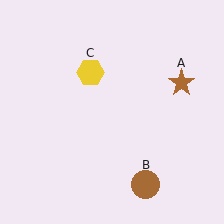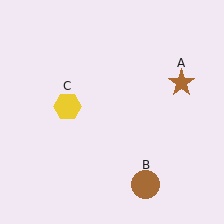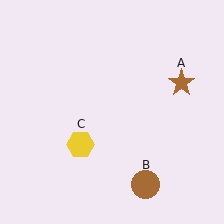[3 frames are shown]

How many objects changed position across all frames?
1 object changed position: yellow hexagon (object C).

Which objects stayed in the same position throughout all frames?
Brown star (object A) and brown circle (object B) remained stationary.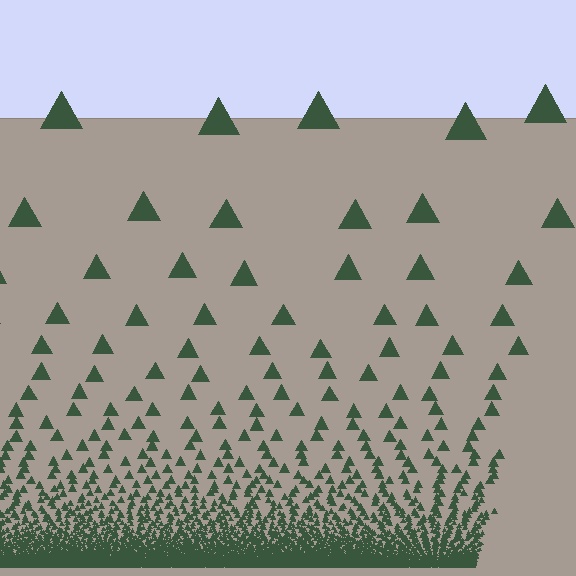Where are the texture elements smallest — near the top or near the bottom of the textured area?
Near the bottom.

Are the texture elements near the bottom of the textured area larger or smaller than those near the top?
Smaller. The gradient is inverted — elements near the bottom are smaller and denser.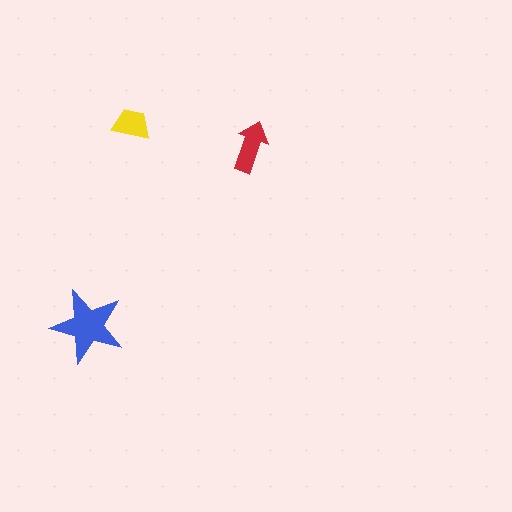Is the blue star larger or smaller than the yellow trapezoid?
Larger.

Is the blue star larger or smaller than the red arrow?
Larger.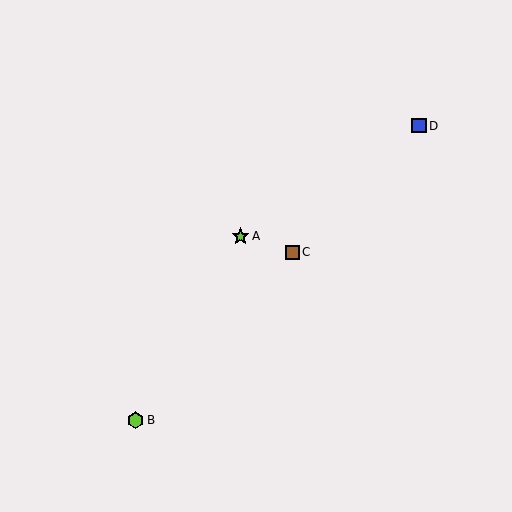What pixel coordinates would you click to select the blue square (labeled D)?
Click at (419, 126) to select the blue square D.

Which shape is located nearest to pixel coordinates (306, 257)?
The brown square (labeled C) at (292, 252) is nearest to that location.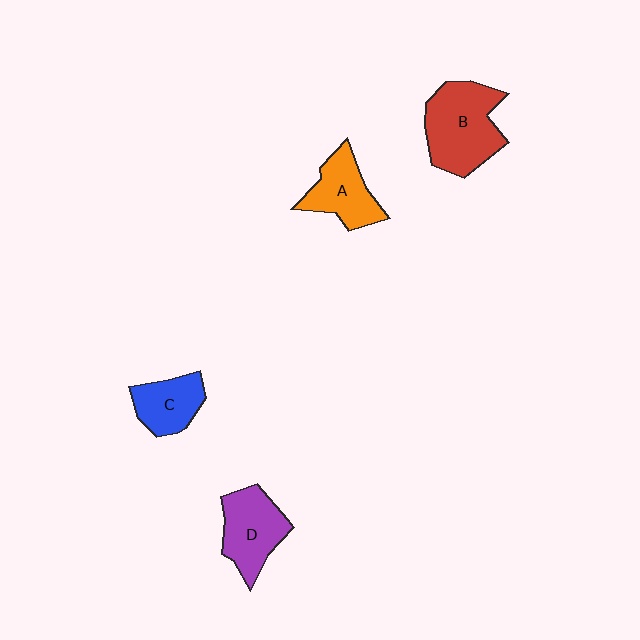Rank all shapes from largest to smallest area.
From largest to smallest: B (red), D (purple), A (orange), C (blue).